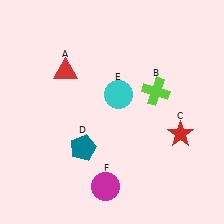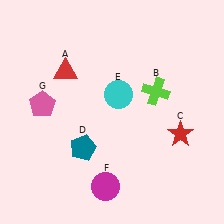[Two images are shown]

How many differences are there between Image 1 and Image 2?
There is 1 difference between the two images.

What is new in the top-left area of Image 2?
A pink pentagon (G) was added in the top-left area of Image 2.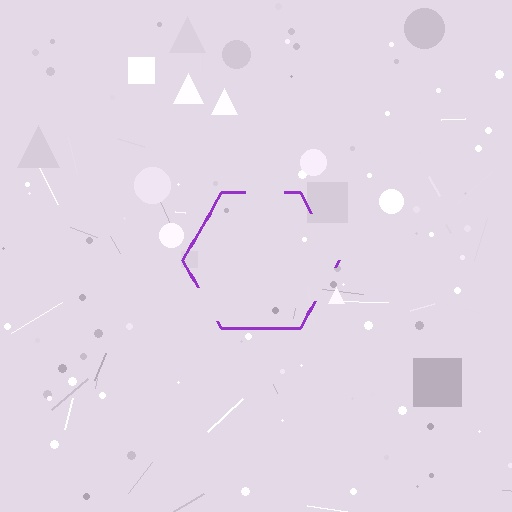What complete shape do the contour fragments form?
The contour fragments form a hexagon.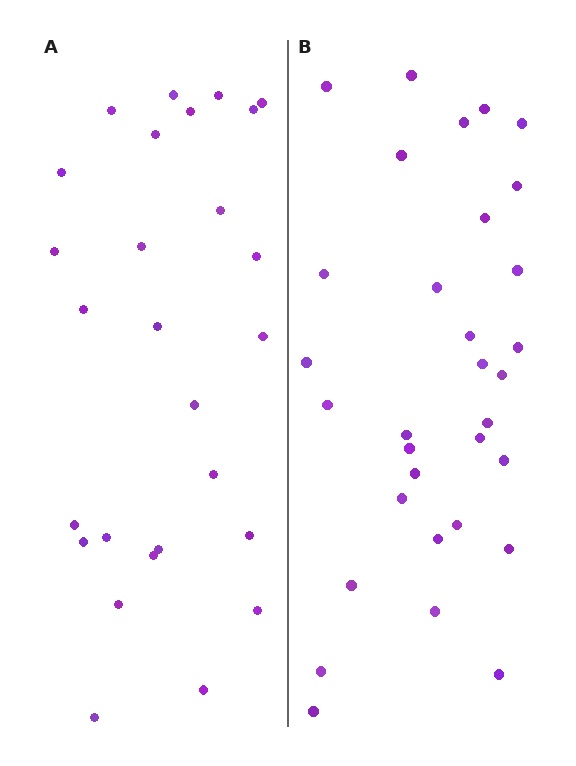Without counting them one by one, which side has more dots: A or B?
Region B (the right region) has more dots.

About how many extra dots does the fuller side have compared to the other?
Region B has about 5 more dots than region A.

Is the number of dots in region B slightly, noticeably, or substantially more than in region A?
Region B has only slightly more — the two regions are fairly close. The ratio is roughly 1.2 to 1.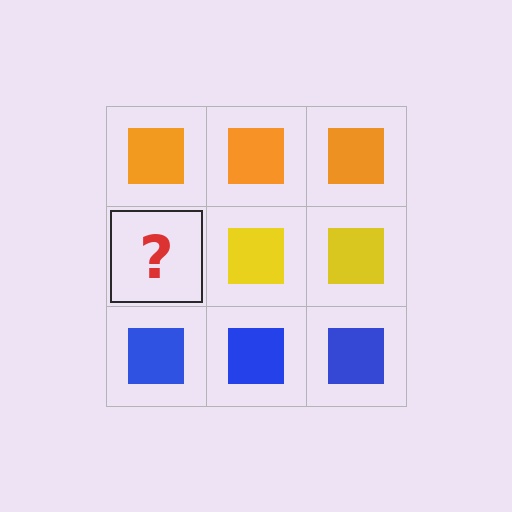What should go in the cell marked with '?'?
The missing cell should contain a yellow square.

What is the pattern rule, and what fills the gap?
The rule is that each row has a consistent color. The gap should be filled with a yellow square.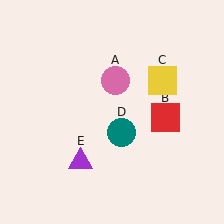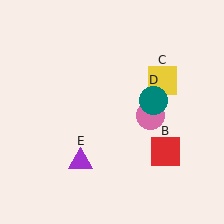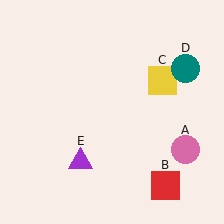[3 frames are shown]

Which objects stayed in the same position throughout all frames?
Yellow square (object C) and purple triangle (object E) remained stationary.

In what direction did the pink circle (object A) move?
The pink circle (object A) moved down and to the right.